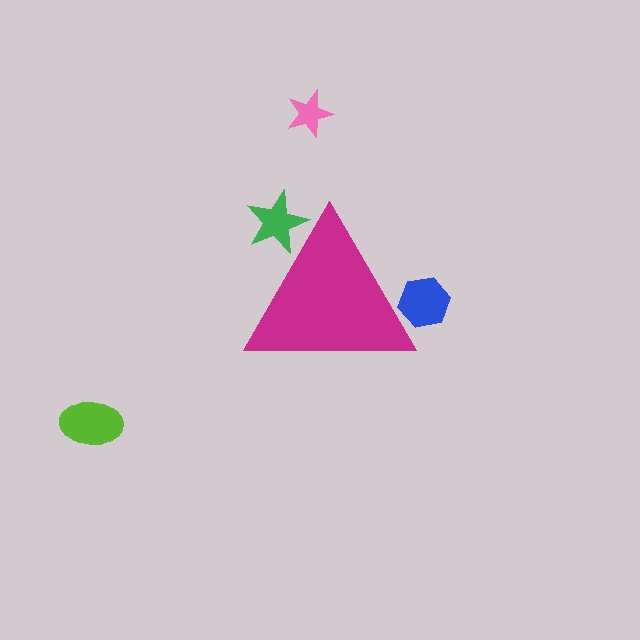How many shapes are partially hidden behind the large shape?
2 shapes are partially hidden.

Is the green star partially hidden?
Yes, the green star is partially hidden behind the magenta triangle.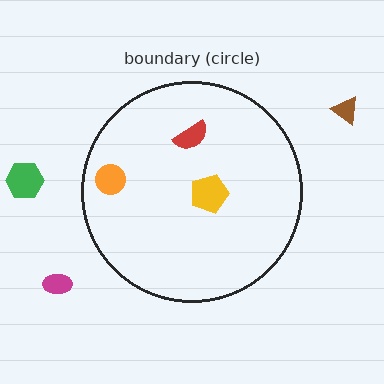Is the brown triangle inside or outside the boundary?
Outside.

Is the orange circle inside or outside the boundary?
Inside.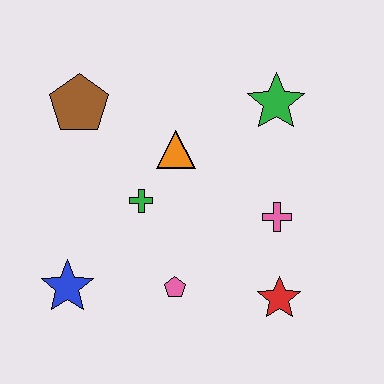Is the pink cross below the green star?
Yes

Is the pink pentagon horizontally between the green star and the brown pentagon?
Yes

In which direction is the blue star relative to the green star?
The blue star is to the left of the green star.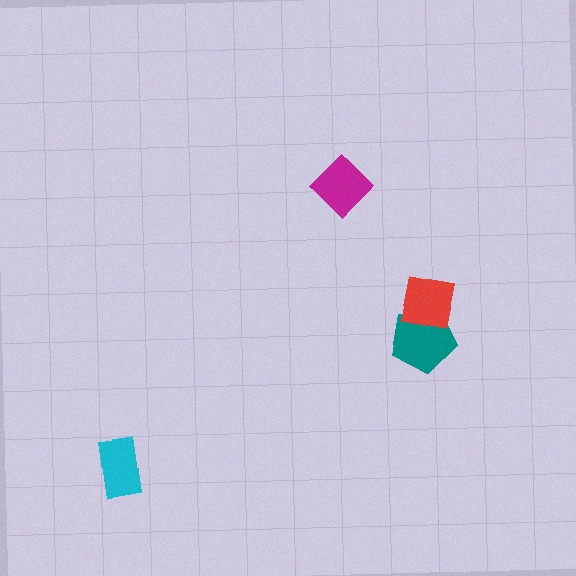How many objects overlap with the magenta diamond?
0 objects overlap with the magenta diamond.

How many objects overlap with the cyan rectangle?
0 objects overlap with the cyan rectangle.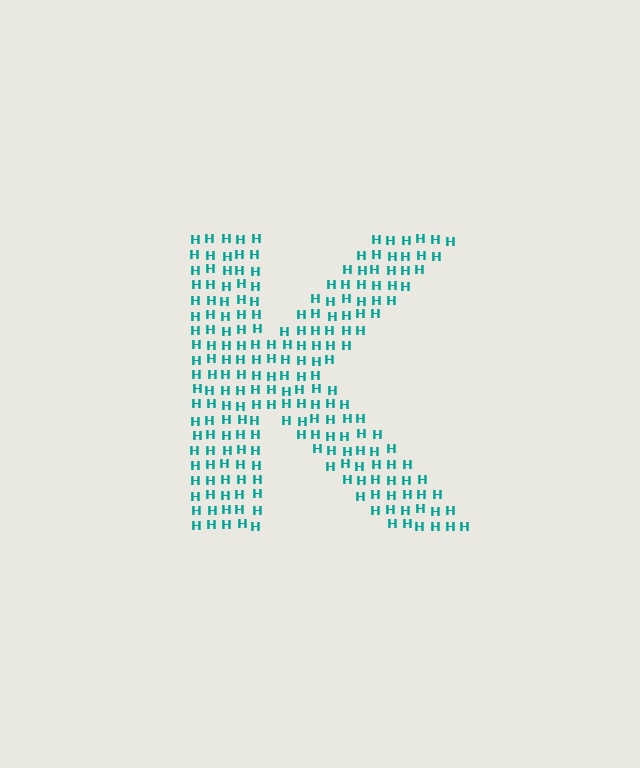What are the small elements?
The small elements are letter H's.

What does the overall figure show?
The overall figure shows the letter K.